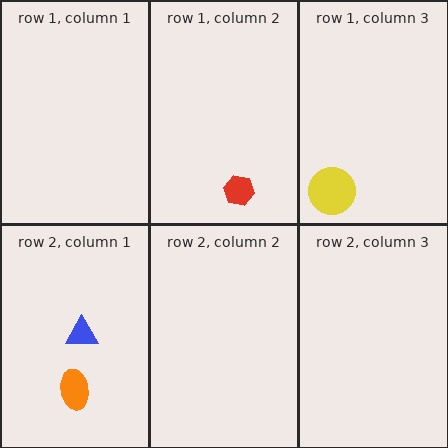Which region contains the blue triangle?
The row 2, column 1 region.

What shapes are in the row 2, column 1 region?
The orange ellipse, the blue triangle.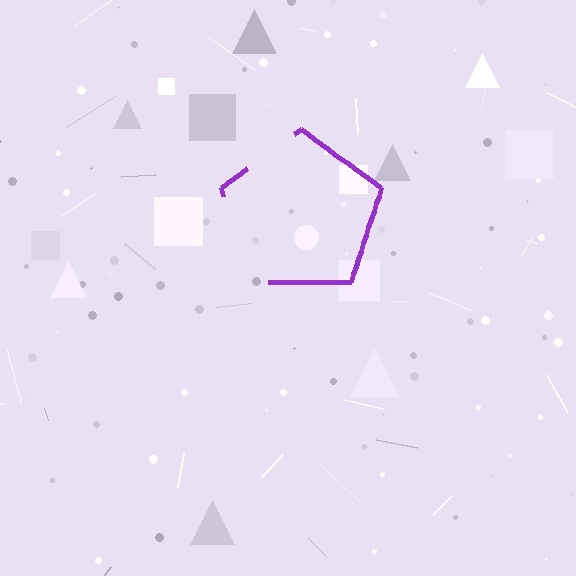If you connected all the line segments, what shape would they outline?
They would outline a pentagon.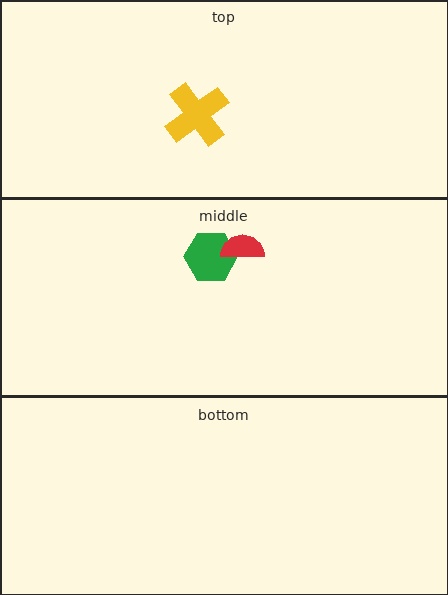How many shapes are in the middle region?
2.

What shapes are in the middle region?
The green hexagon, the red semicircle.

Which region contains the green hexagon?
The middle region.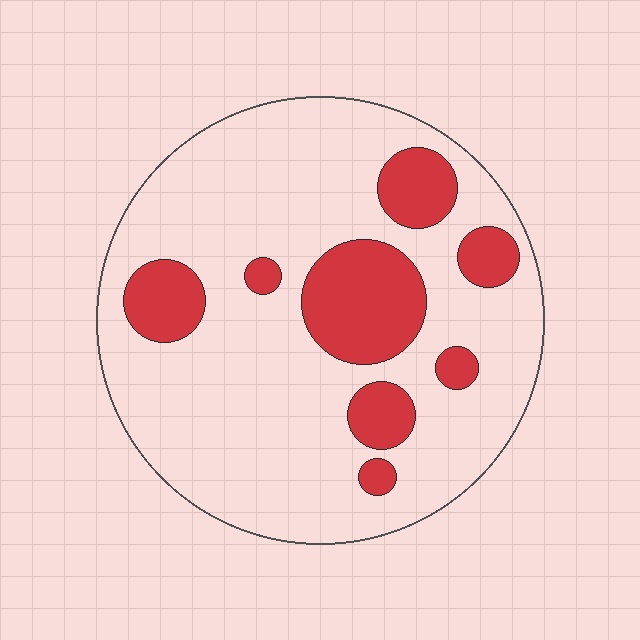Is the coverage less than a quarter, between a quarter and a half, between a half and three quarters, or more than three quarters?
Less than a quarter.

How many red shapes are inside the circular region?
8.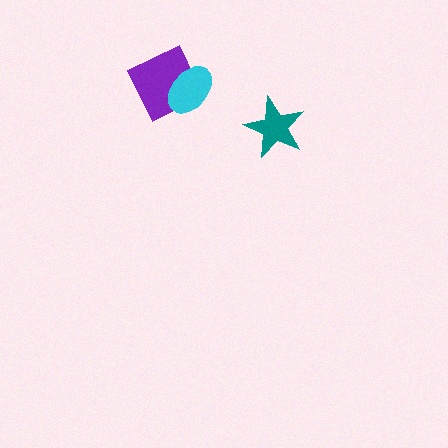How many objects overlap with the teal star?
0 objects overlap with the teal star.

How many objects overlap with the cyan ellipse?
1 object overlaps with the cyan ellipse.